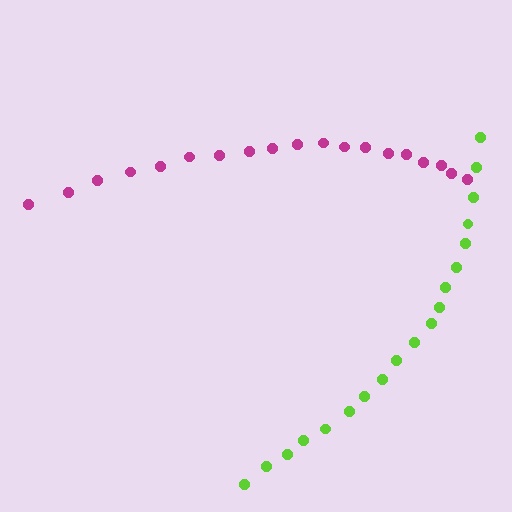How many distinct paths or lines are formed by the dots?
There are 2 distinct paths.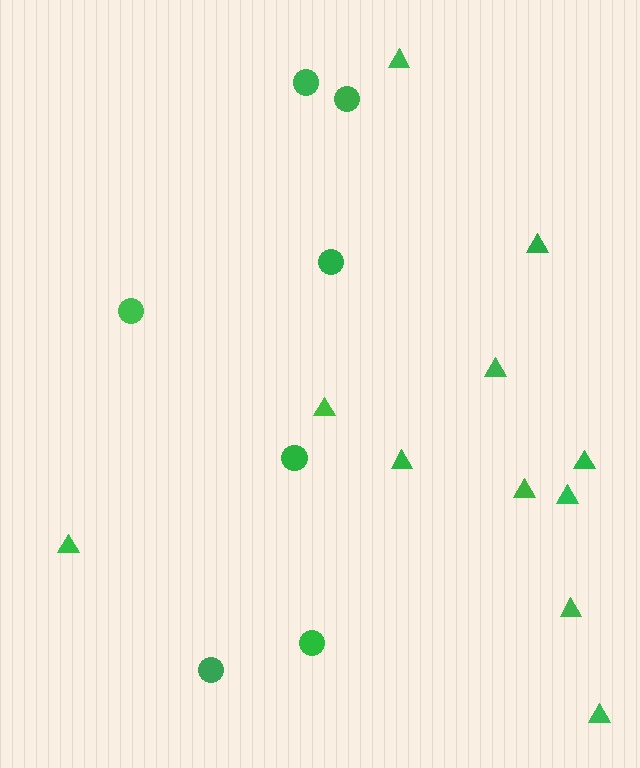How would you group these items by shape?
There are 2 groups: one group of triangles (11) and one group of circles (7).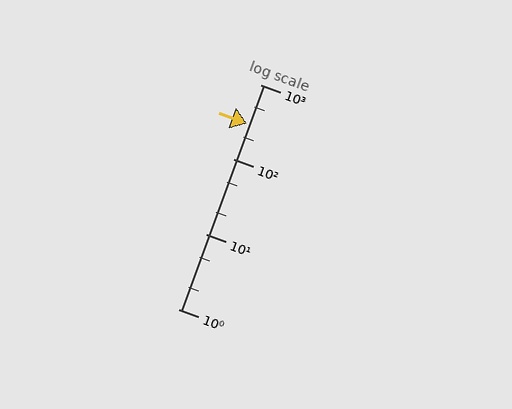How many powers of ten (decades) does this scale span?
The scale spans 3 decades, from 1 to 1000.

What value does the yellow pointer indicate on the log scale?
The pointer indicates approximately 300.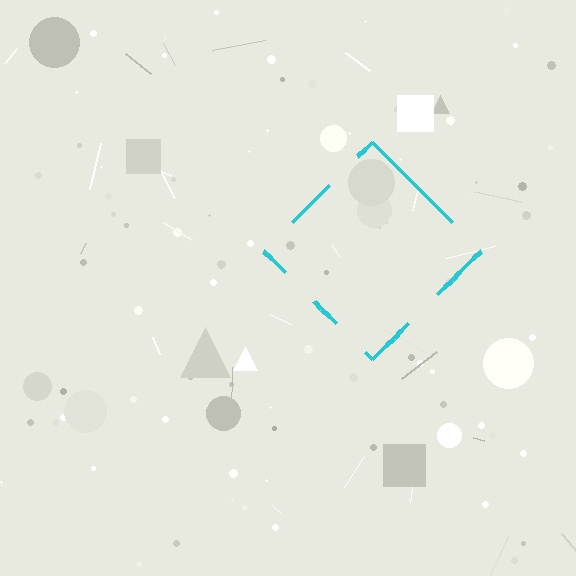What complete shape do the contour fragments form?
The contour fragments form a diamond.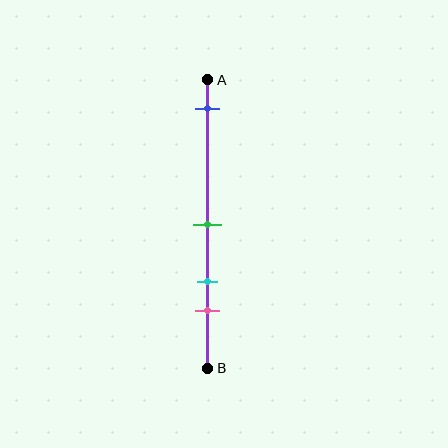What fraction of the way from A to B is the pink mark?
The pink mark is approximately 80% (0.8) of the way from A to B.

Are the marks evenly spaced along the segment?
No, the marks are not evenly spaced.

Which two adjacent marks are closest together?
The cyan and pink marks are the closest adjacent pair.